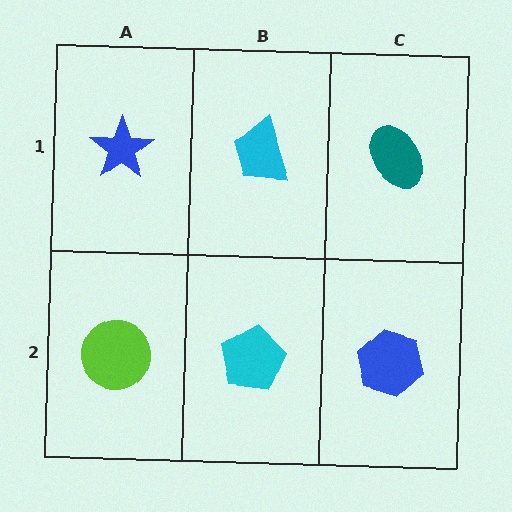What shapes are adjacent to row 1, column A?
A lime circle (row 2, column A), a cyan trapezoid (row 1, column B).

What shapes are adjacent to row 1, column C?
A blue hexagon (row 2, column C), a cyan trapezoid (row 1, column B).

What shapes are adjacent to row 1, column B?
A cyan pentagon (row 2, column B), a blue star (row 1, column A), a teal ellipse (row 1, column C).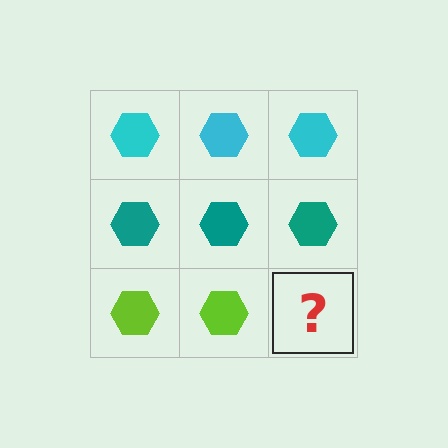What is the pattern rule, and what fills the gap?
The rule is that each row has a consistent color. The gap should be filled with a lime hexagon.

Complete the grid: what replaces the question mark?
The question mark should be replaced with a lime hexagon.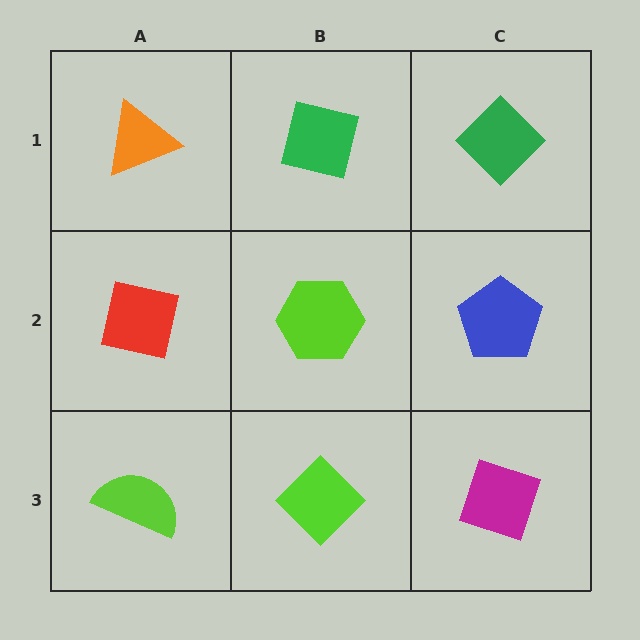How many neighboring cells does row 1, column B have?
3.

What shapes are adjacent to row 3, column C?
A blue pentagon (row 2, column C), a lime diamond (row 3, column B).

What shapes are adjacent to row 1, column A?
A red square (row 2, column A), a green square (row 1, column B).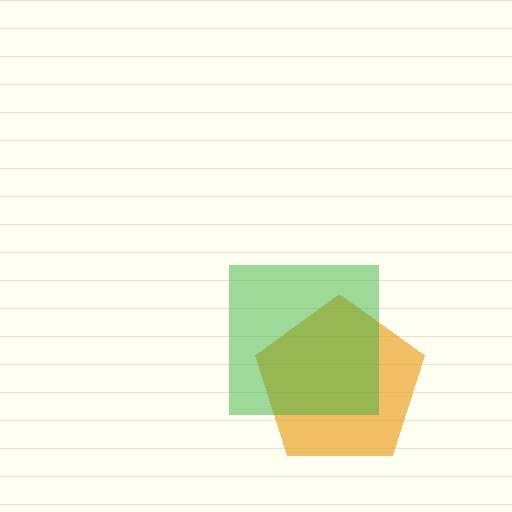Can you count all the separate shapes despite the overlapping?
Yes, there are 2 separate shapes.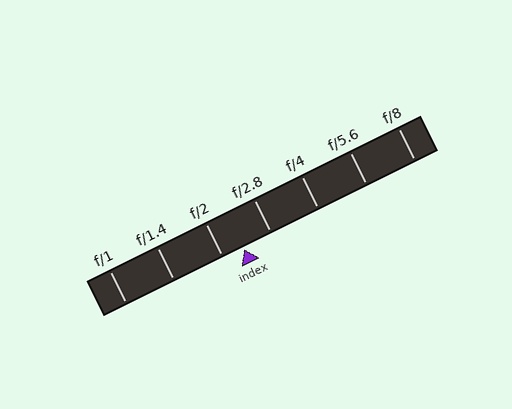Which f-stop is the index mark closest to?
The index mark is closest to f/2.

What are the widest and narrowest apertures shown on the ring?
The widest aperture shown is f/1 and the narrowest is f/8.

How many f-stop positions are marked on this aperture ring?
There are 7 f-stop positions marked.